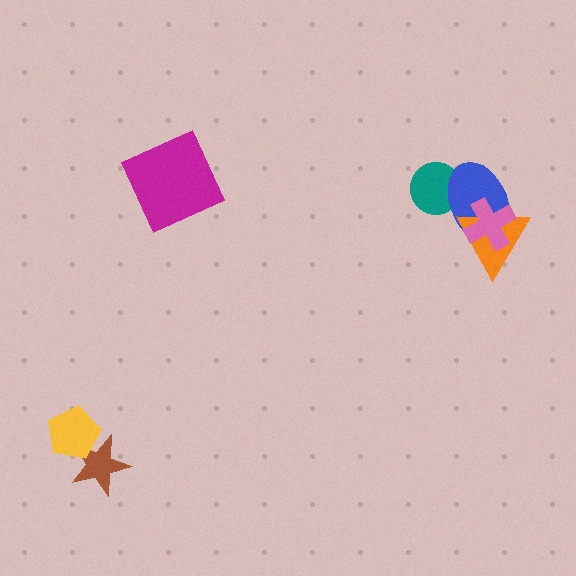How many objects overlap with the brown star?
1 object overlaps with the brown star.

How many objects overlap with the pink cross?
2 objects overlap with the pink cross.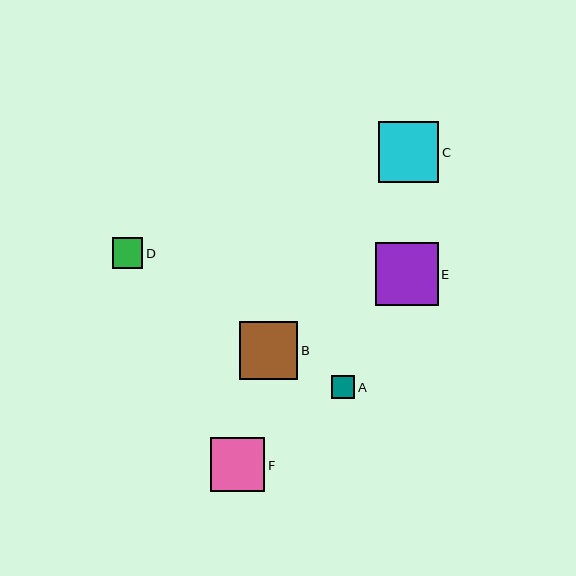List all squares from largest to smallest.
From largest to smallest: E, C, B, F, D, A.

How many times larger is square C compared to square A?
Square C is approximately 2.6 times the size of square A.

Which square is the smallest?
Square A is the smallest with a size of approximately 23 pixels.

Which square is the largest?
Square E is the largest with a size of approximately 63 pixels.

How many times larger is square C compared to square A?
Square C is approximately 2.6 times the size of square A.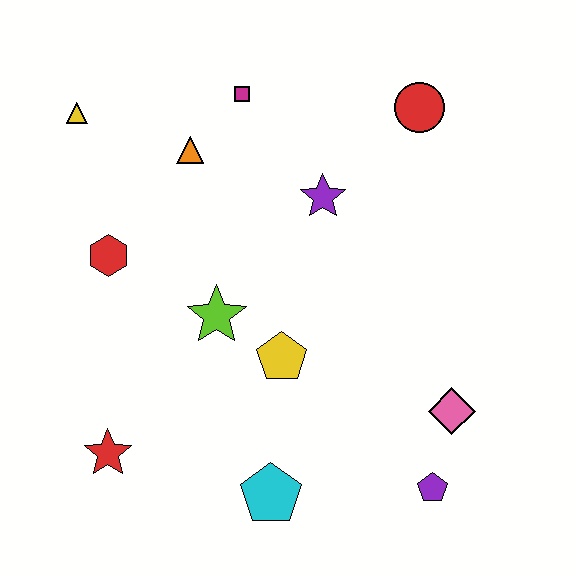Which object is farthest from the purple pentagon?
The yellow triangle is farthest from the purple pentagon.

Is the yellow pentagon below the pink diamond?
No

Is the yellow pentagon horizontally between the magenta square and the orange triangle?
No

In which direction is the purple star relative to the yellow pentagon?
The purple star is above the yellow pentagon.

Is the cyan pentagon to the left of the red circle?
Yes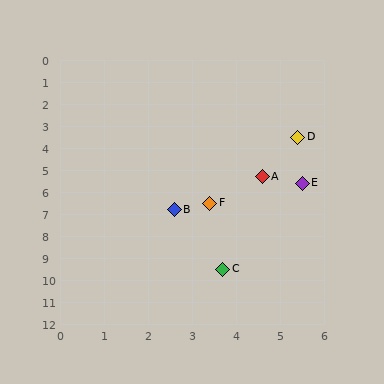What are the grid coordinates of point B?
Point B is at approximately (2.6, 6.8).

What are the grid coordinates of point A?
Point A is at approximately (4.6, 5.3).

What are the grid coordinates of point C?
Point C is at approximately (3.7, 9.5).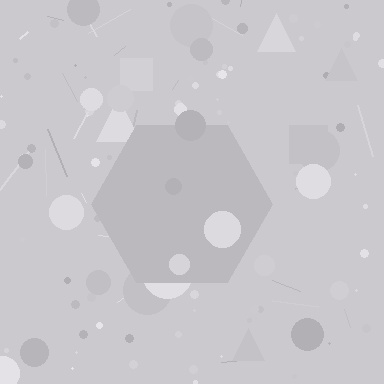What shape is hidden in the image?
A hexagon is hidden in the image.